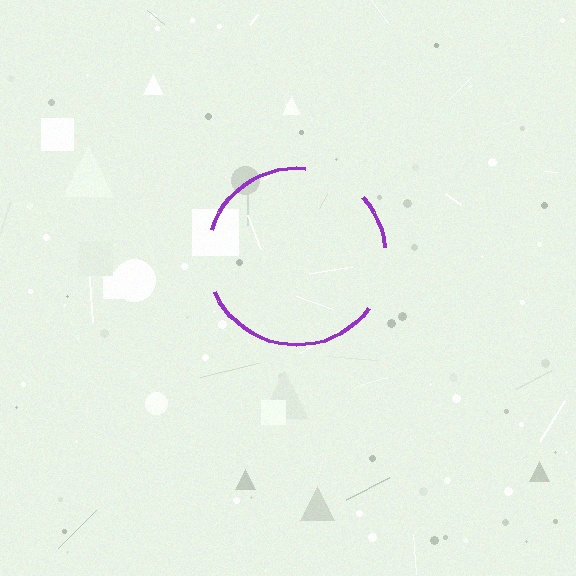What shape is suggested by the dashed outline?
The dashed outline suggests a circle.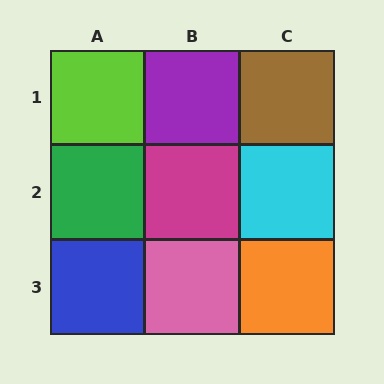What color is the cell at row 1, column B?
Purple.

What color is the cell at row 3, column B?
Pink.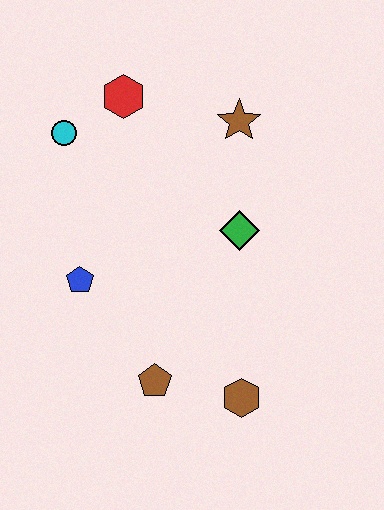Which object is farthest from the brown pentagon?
The red hexagon is farthest from the brown pentagon.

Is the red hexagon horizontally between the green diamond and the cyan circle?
Yes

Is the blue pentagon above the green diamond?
No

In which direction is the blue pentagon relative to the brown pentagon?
The blue pentagon is above the brown pentagon.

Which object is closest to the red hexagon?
The cyan circle is closest to the red hexagon.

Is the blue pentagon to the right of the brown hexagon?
No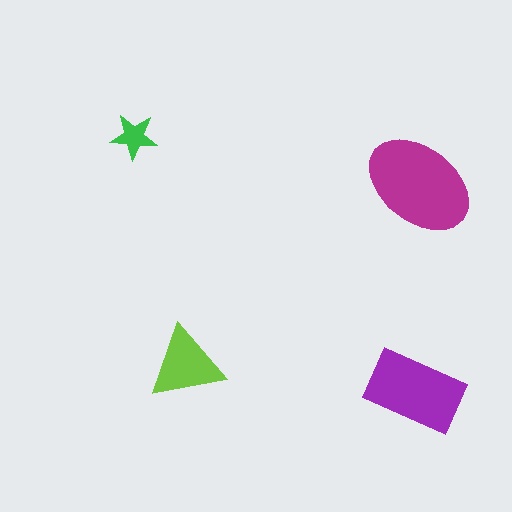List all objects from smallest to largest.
The green star, the lime triangle, the purple rectangle, the magenta ellipse.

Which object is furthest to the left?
The green star is leftmost.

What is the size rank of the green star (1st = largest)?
4th.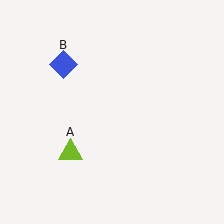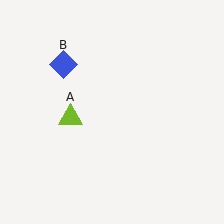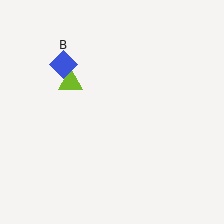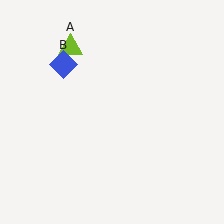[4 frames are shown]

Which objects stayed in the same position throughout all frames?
Blue diamond (object B) remained stationary.